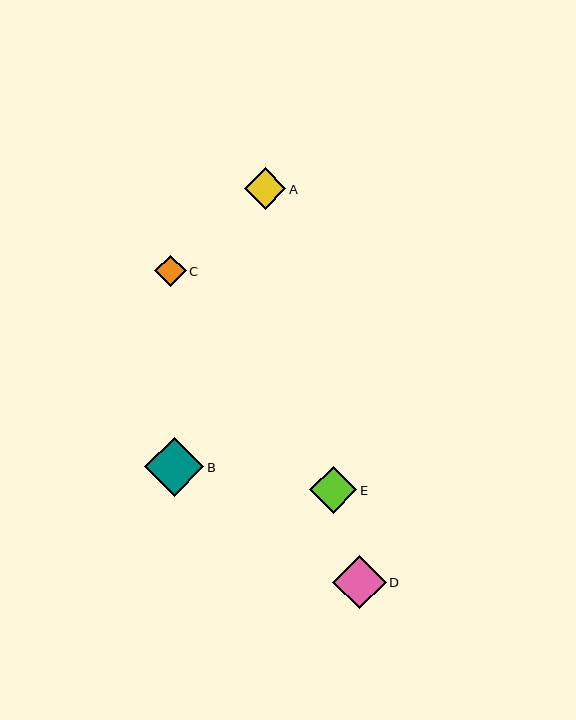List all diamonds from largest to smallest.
From largest to smallest: B, D, E, A, C.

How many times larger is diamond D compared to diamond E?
Diamond D is approximately 1.1 times the size of diamond E.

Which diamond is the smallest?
Diamond C is the smallest with a size of approximately 31 pixels.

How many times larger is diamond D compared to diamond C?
Diamond D is approximately 1.7 times the size of diamond C.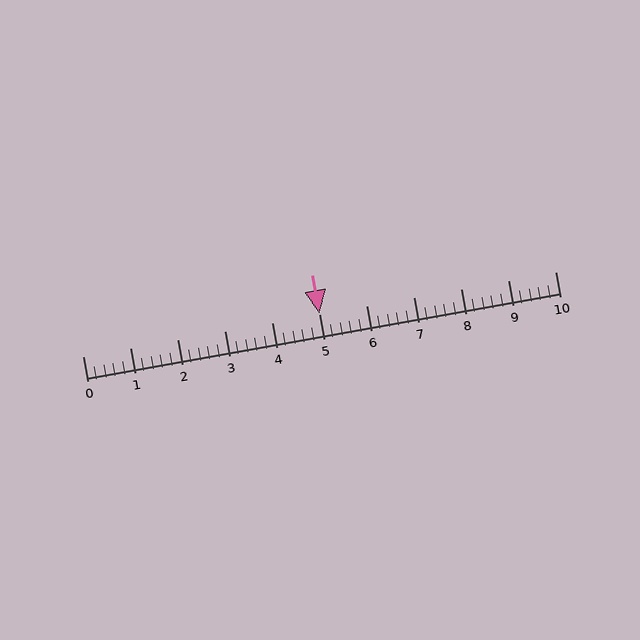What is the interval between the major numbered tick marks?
The major tick marks are spaced 1 units apart.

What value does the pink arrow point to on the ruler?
The pink arrow points to approximately 5.0.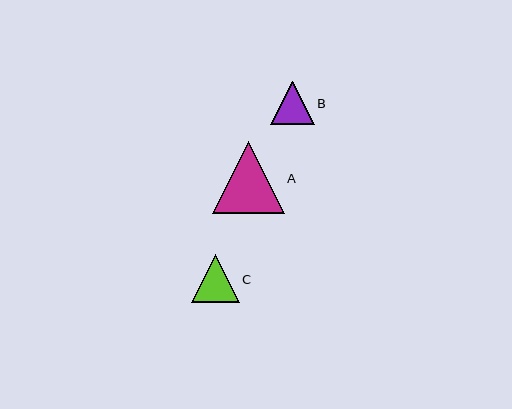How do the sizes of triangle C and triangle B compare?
Triangle C and triangle B are approximately the same size.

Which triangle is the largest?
Triangle A is the largest with a size of approximately 71 pixels.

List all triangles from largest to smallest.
From largest to smallest: A, C, B.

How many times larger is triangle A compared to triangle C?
Triangle A is approximately 1.5 times the size of triangle C.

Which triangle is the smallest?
Triangle B is the smallest with a size of approximately 44 pixels.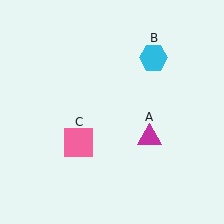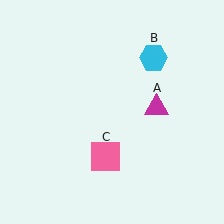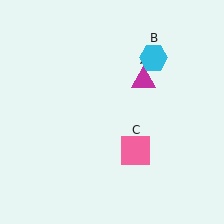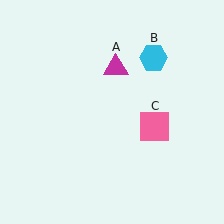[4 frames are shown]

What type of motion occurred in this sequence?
The magenta triangle (object A), pink square (object C) rotated counterclockwise around the center of the scene.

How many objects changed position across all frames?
2 objects changed position: magenta triangle (object A), pink square (object C).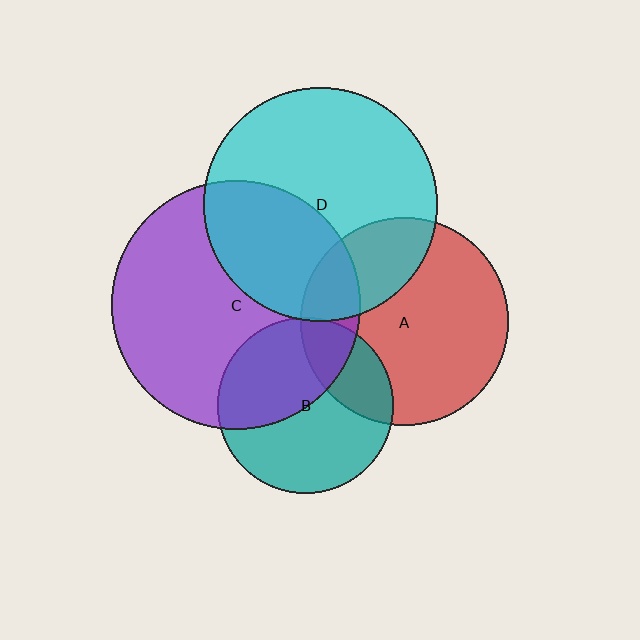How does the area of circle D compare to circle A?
Approximately 1.3 times.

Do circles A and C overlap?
Yes.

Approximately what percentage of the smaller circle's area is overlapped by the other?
Approximately 20%.